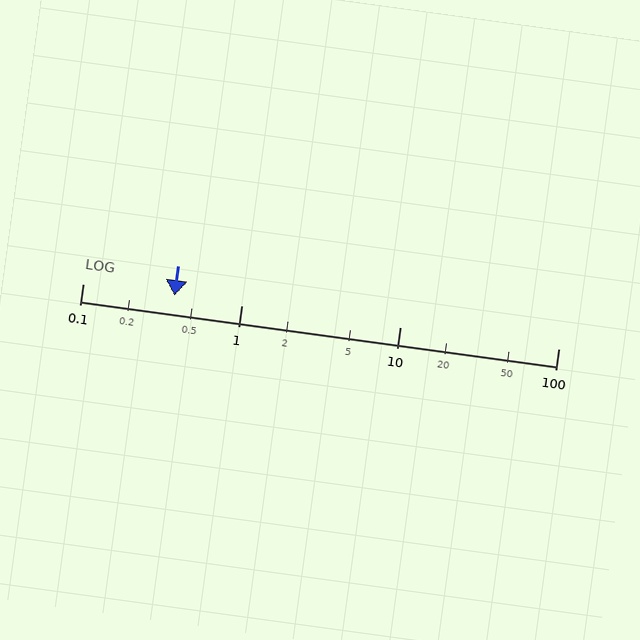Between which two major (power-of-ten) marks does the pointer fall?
The pointer is between 0.1 and 1.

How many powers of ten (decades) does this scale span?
The scale spans 3 decades, from 0.1 to 100.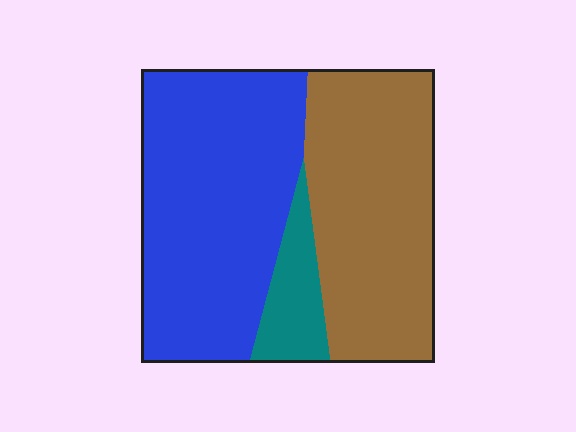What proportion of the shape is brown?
Brown covers 41% of the shape.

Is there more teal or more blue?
Blue.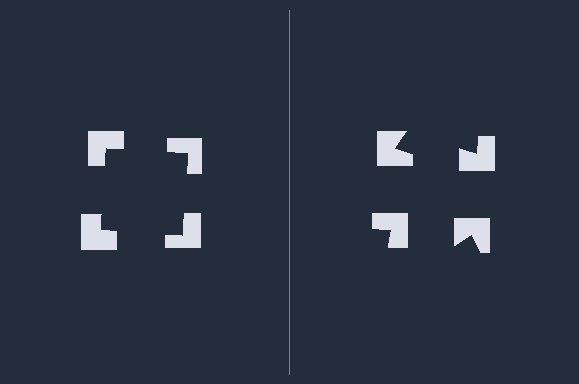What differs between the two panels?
The notched squares are positioned identically on both sides; only the wedge orientations differ. On the left they align to a square; on the right they are misaligned.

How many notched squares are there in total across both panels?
8 — 4 on each side.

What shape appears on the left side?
An illusory square.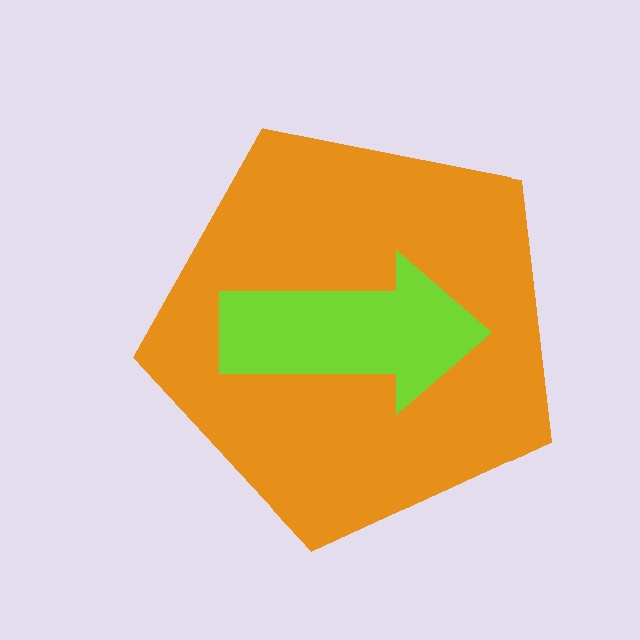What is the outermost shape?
The orange pentagon.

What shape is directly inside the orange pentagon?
The lime arrow.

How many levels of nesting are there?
2.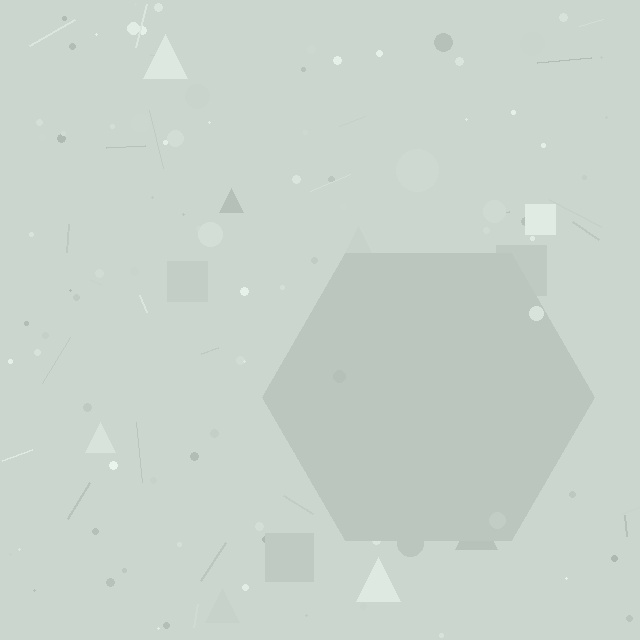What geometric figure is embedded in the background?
A hexagon is embedded in the background.